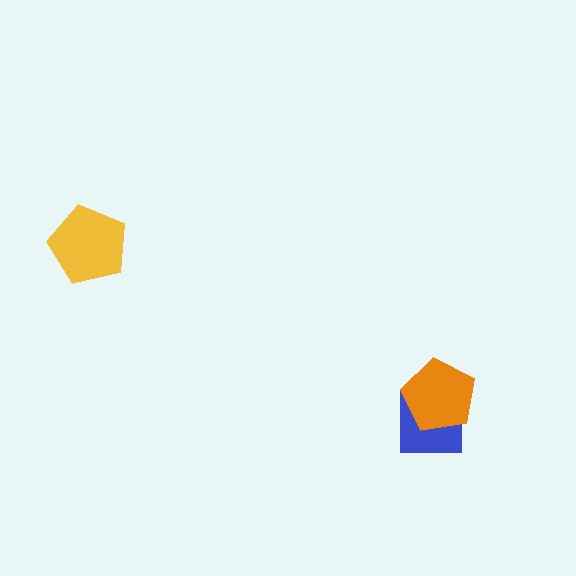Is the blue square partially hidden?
Yes, it is partially covered by another shape.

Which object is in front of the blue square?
The orange pentagon is in front of the blue square.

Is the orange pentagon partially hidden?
No, no other shape covers it.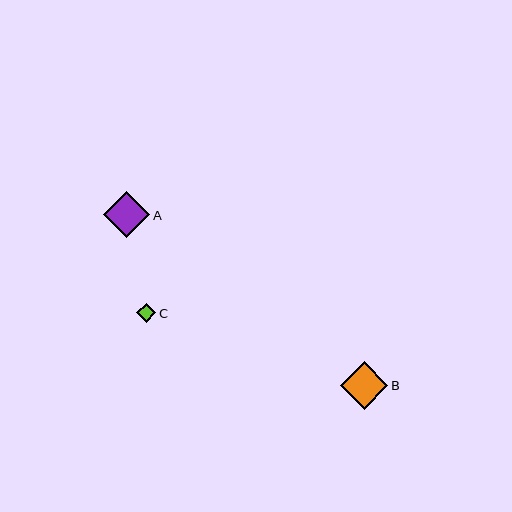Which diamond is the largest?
Diamond B is the largest with a size of approximately 47 pixels.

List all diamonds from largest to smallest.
From largest to smallest: B, A, C.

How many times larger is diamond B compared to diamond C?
Diamond B is approximately 2.6 times the size of diamond C.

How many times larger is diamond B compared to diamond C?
Diamond B is approximately 2.6 times the size of diamond C.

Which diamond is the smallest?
Diamond C is the smallest with a size of approximately 19 pixels.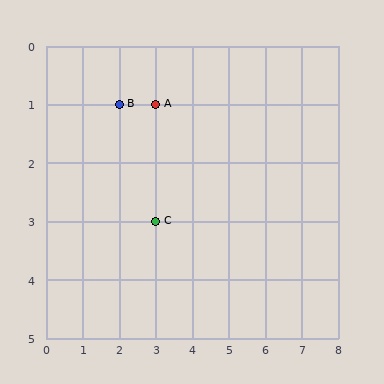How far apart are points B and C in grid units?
Points B and C are 1 column and 2 rows apart (about 2.2 grid units diagonally).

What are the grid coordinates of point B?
Point B is at grid coordinates (2, 1).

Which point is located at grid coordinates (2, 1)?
Point B is at (2, 1).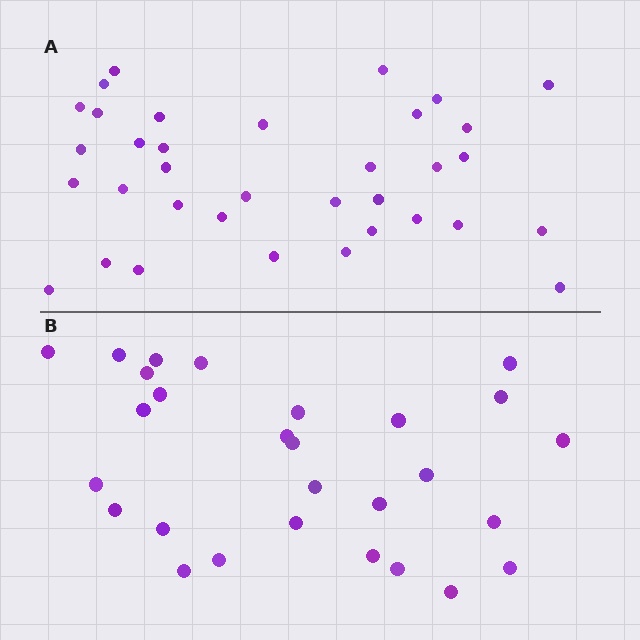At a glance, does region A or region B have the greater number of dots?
Region A (the top region) has more dots.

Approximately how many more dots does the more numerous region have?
Region A has roughly 8 or so more dots than region B.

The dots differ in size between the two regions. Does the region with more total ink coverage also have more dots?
No. Region B has more total ink coverage because its dots are larger, but region A actually contains more individual dots. Total area can be misleading — the number of items is what matters here.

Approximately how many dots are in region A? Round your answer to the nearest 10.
About 40 dots. (The exact count is 35, which rounds to 40.)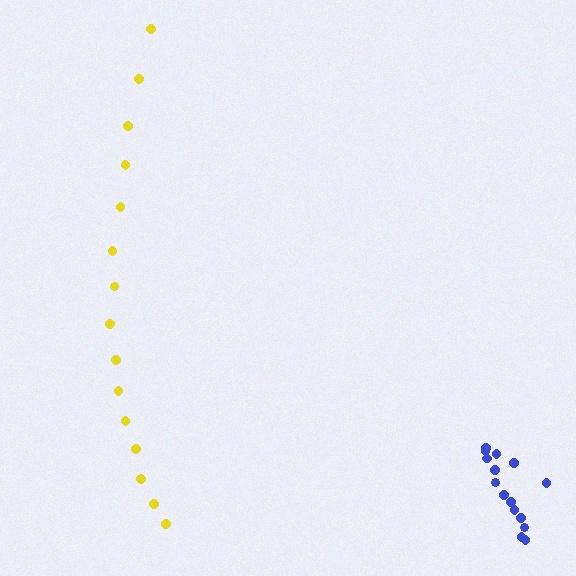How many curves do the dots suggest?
There are 2 distinct paths.